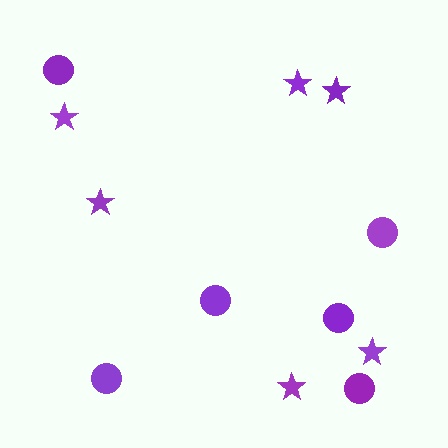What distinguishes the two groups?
There are 2 groups: one group of circles (6) and one group of stars (6).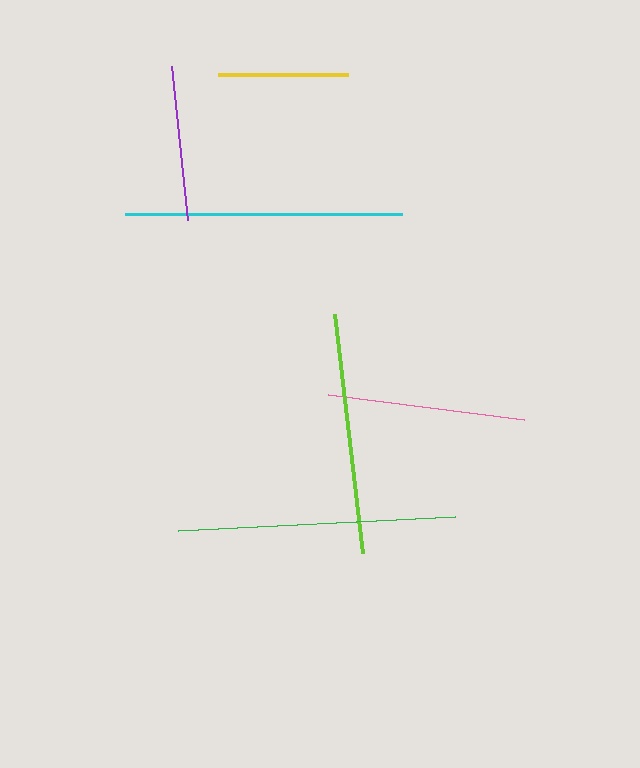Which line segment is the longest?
The cyan line is the longest at approximately 277 pixels.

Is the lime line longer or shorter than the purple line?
The lime line is longer than the purple line.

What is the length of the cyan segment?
The cyan segment is approximately 277 pixels long.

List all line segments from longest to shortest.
From longest to shortest: cyan, green, lime, pink, purple, yellow.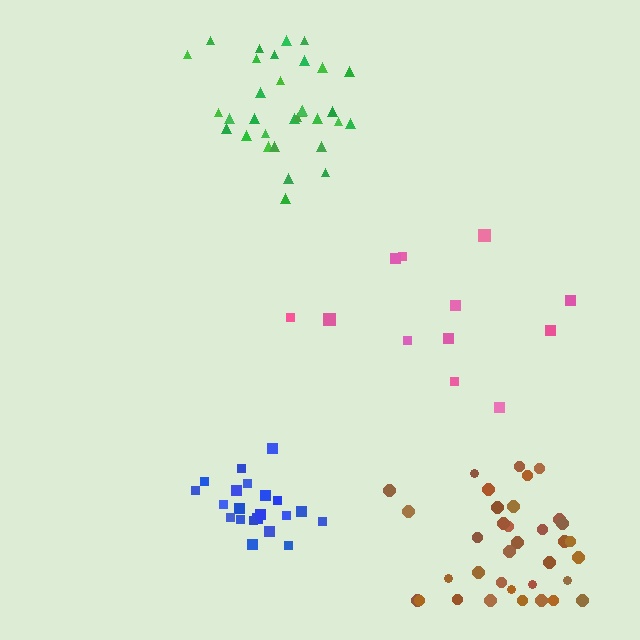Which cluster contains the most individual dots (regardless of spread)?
Brown (35).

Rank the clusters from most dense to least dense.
blue, green, brown, pink.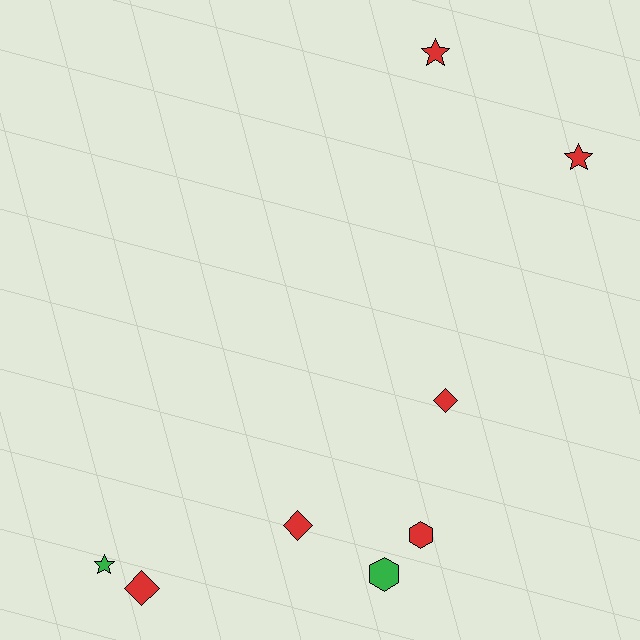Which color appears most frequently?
Red, with 6 objects.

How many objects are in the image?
There are 8 objects.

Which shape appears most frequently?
Diamond, with 3 objects.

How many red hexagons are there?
There is 1 red hexagon.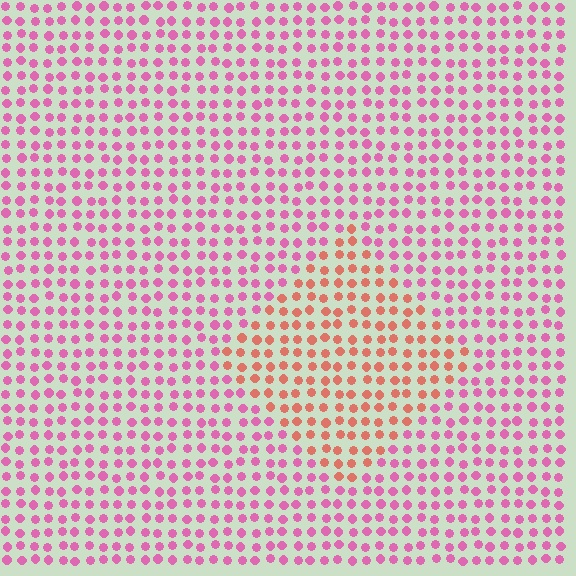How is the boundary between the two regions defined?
The boundary is defined purely by a slight shift in hue (about 43 degrees). Spacing, size, and orientation are identical on both sides.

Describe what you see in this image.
The image is filled with small pink elements in a uniform arrangement. A diamond-shaped region is visible where the elements are tinted to a slightly different hue, forming a subtle color boundary.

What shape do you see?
I see a diamond.